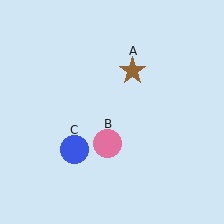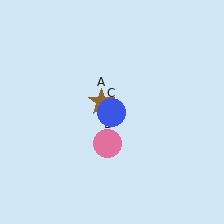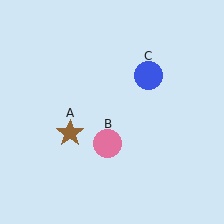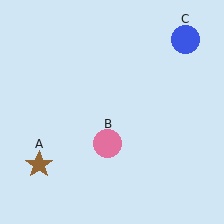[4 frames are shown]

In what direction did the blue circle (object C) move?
The blue circle (object C) moved up and to the right.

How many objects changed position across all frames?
2 objects changed position: brown star (object A), blue circle (object C).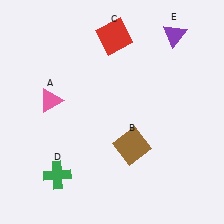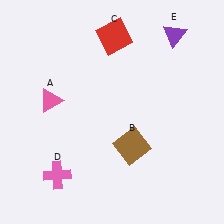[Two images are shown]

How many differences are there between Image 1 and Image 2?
There is 1 difference between the two images.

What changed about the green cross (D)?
In Image 1, D is green. In Image 2, it changed to pink.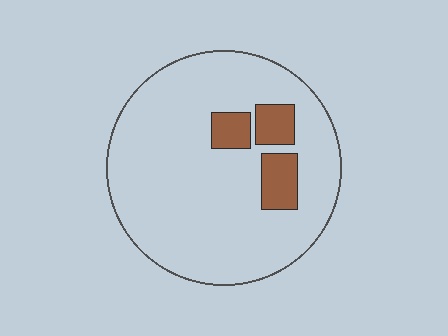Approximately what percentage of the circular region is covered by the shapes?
Approximately 10%.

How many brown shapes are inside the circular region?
3.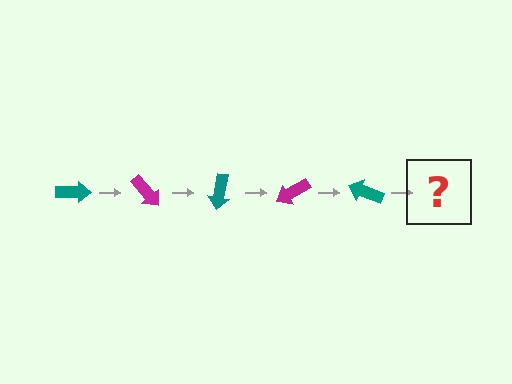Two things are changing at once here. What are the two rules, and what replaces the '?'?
The two rules are that it rotates 50 degrees each step and the color cycles through teal and magenta. The '?' should be a magenta arrow, rotated 250 degrees from the start.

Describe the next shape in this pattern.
It should be a magenta arrow, rotated 250 degrees from the start.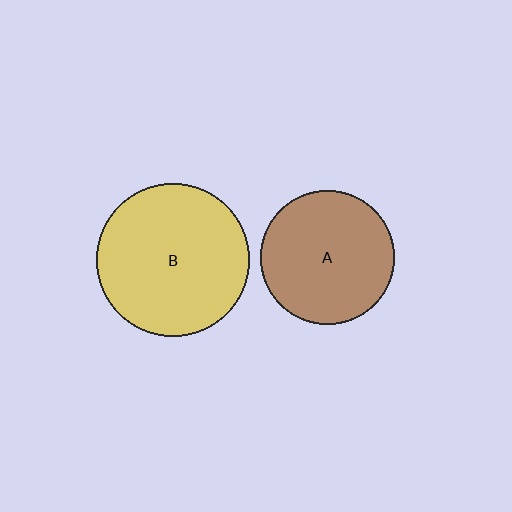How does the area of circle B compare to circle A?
Approximately 1.3 times.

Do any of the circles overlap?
No, none of the circles overlap.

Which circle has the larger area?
Circle B (yellow).